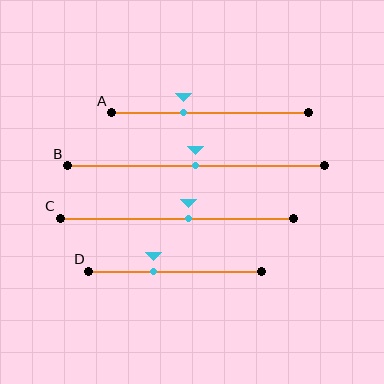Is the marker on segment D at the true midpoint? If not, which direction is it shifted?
No, the marker on segment D is shifted to the left by about 13% of the segment length.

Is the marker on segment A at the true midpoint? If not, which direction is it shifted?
No, the marker on segment A is shifted to the left by about 14% of the segment length.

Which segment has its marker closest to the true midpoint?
Segment B has its marker closest to the true midpoint.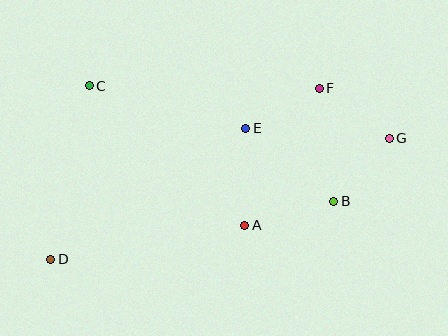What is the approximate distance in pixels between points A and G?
The distance between A and G is approximately 168 pixels.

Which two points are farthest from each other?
Points D and G are farthest from each other.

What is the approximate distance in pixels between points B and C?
The distance between B and C is approximately 270 pixels.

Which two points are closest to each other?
Points E and F are closest to each other.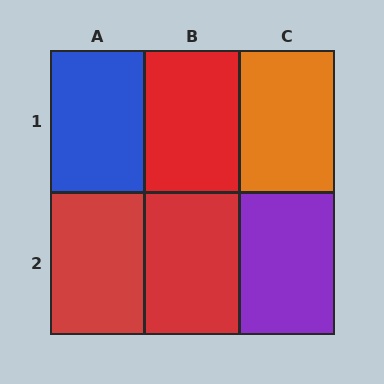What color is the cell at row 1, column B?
Red.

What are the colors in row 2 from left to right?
Red, red, purple.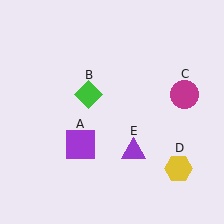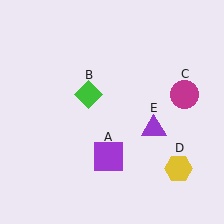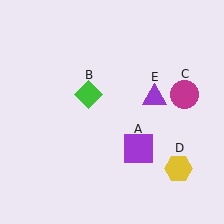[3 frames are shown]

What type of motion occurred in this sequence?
The purple square (object A), purple triangle (object E) rotated counterclockwise around the center of the scene.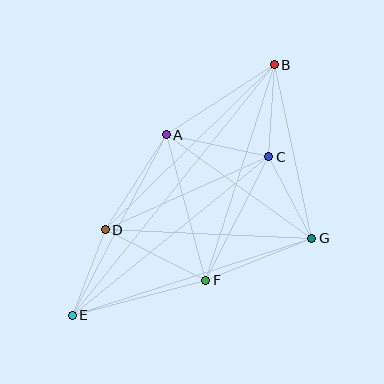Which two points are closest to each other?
Points D and E are closest to each other.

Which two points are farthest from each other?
Points B and E are farthest from each other.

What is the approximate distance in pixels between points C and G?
The distance between C and G is approximately 92 pixels.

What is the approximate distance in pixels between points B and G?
The distance between B and G is approximately 178 pixels.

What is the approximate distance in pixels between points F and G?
The distance between F and G is approximately 114 pixels.